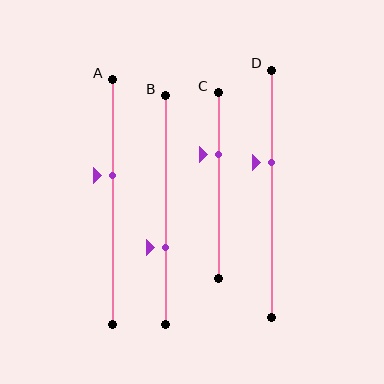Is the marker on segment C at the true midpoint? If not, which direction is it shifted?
No, the marker on segment C is shifted upward by about 17% of the segment length.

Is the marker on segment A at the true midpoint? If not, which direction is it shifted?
No, the marker on segment A is shifted upward by about 11% of the segment length.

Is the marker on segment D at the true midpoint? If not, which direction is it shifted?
No, the marker on segment D is shifted upward by about 12% of the segment length.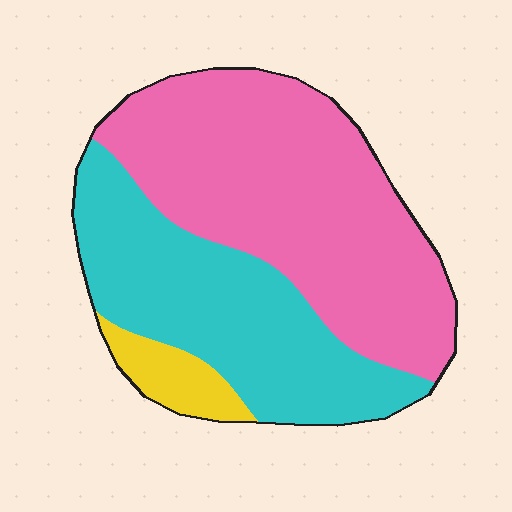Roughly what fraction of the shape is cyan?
Cyan takes up between a third and a half of the shape.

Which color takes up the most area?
Pink, at roughly 55%.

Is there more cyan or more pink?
Pink.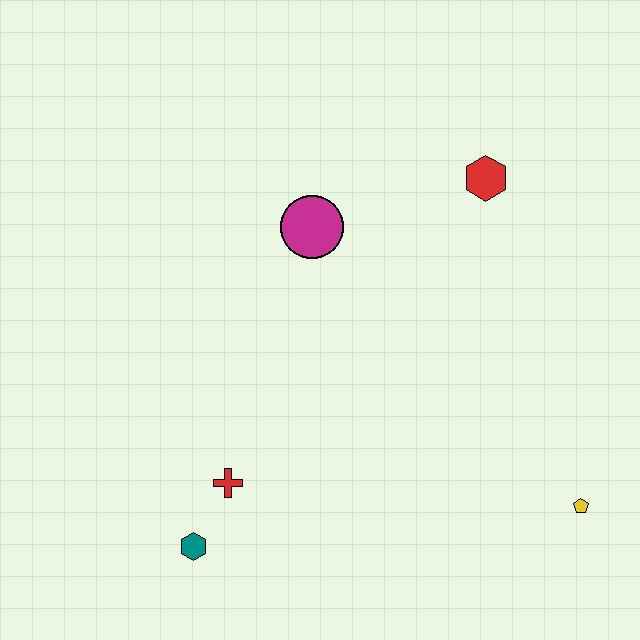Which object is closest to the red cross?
The teal hexagon is closest to the red cross.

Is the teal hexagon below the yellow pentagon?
Yes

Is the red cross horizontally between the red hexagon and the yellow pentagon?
No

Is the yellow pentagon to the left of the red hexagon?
No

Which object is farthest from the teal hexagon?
The red hexagon is farthest from the teal hexagon.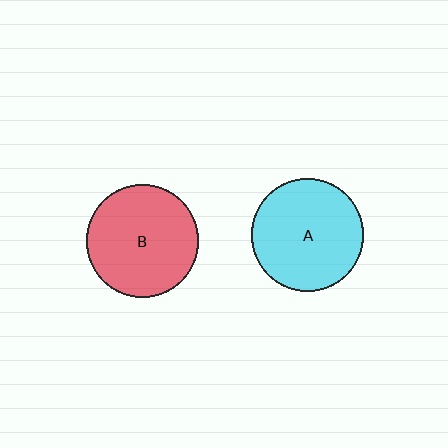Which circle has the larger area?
Circle B (red).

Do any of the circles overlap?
No, none of the circles overlap.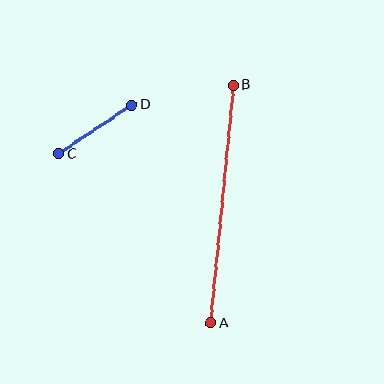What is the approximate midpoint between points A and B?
The midpoint is at approximately (222, 204) pixels.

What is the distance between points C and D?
The distance is approximately 88 pixels.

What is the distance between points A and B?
The distance is approximately 238 pixels.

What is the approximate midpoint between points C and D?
The midpoint is at approximately (95, 129) pixels.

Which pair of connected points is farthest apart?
Points A and B are farthest apart.